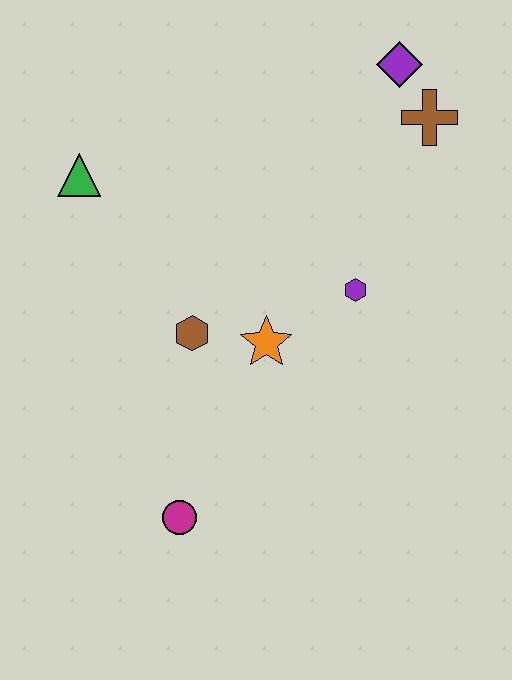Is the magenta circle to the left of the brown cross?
Yes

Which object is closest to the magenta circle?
The brown hexagon is closest to the magenta circle.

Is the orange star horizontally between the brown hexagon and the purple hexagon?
Yes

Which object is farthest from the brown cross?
The magenta circle is farthest from the brown cross.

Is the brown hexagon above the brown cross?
No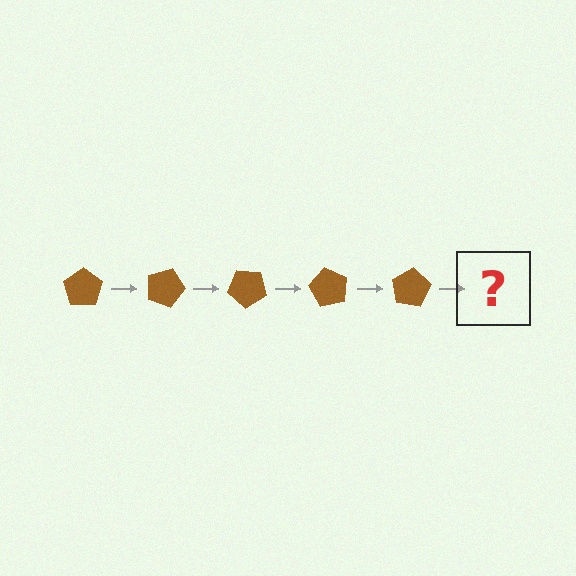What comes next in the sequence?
The next element should be a brown pentagon rotated 100 degrees.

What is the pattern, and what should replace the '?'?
The pattern is that the pentagon rotates 20 degrees each step. The '?' should be a brown pentagon rotated 100 degrees.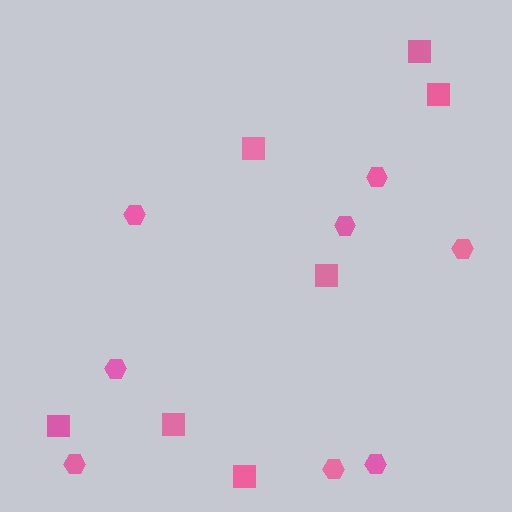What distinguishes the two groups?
There are 2 groups: one group of hexagons (8) and one group of squares (7).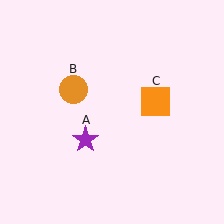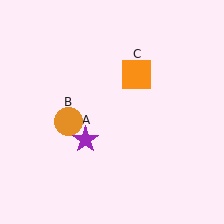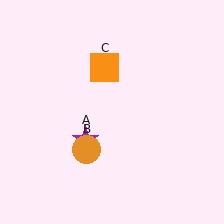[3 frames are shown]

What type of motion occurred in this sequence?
The orange circle (object B), orange square (object C) rotated counterclockwise around the center of the scene.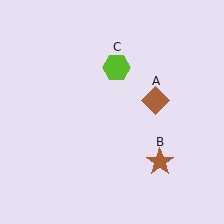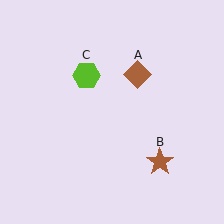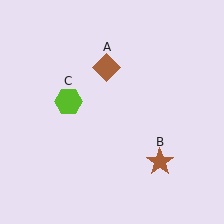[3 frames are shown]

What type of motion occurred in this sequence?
The brown diamond (object A), lime hexagon (object C) rotated counterclockwise around the center of the scene.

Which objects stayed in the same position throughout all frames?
Brown star (object B) remained stationary.